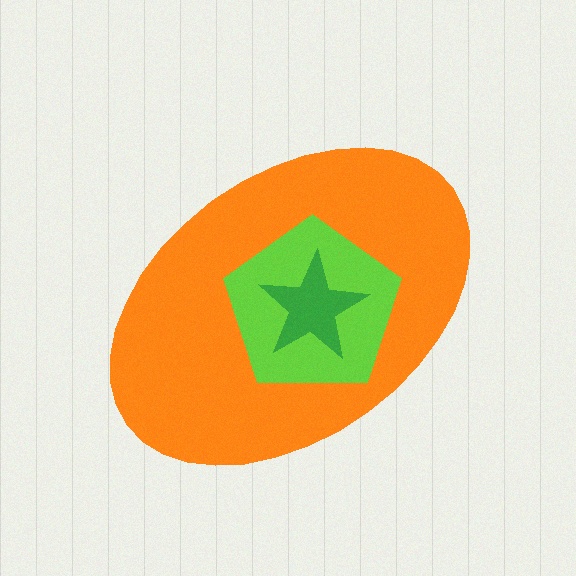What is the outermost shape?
The orange ellipse.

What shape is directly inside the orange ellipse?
The lime pentagon.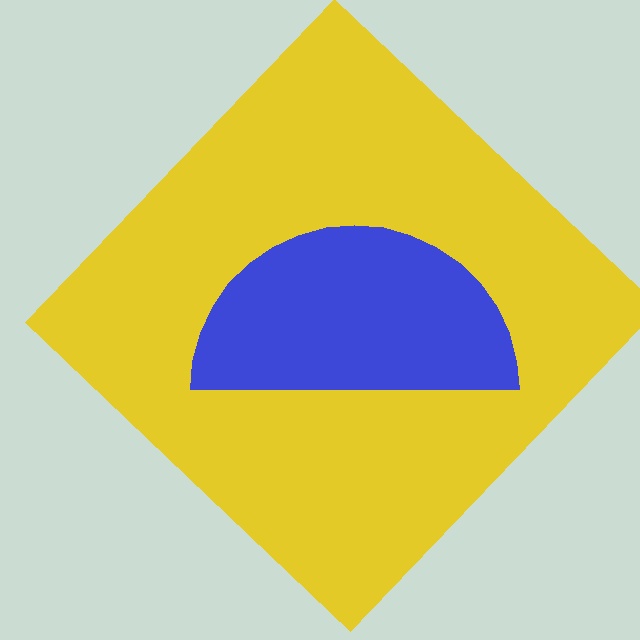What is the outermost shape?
The yellow diamond.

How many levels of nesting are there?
2.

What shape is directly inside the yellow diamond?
The blue semicircle.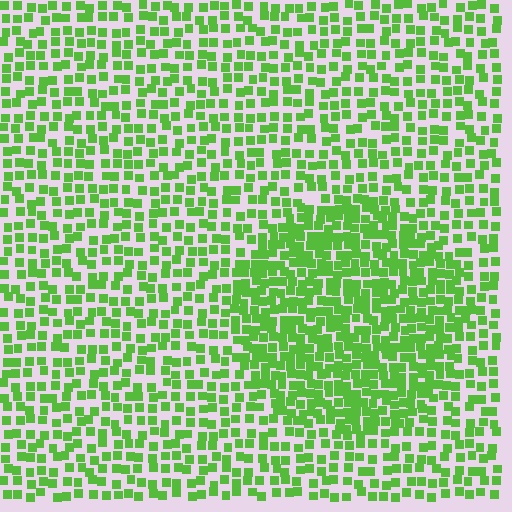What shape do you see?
I see a circle.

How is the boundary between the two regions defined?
The boundary is defined by a change in element density (approximately 1.7x ratio). All elements are the same color, size, and shape.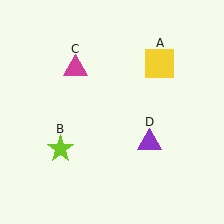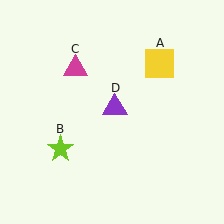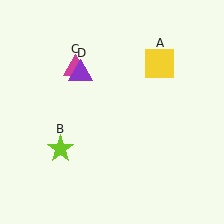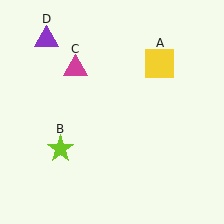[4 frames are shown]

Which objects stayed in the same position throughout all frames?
Yellow square (object A) and lime star (object B) and magenta triangle (object C) remained stationary.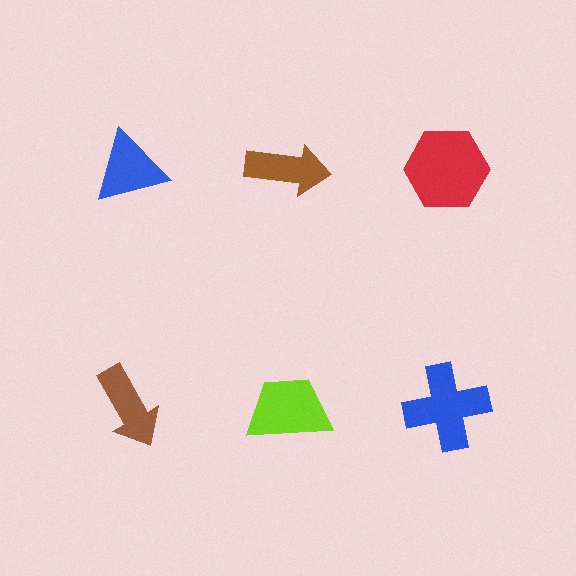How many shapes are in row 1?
3 shapes.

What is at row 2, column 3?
A blue cross.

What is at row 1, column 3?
A red hexagon.